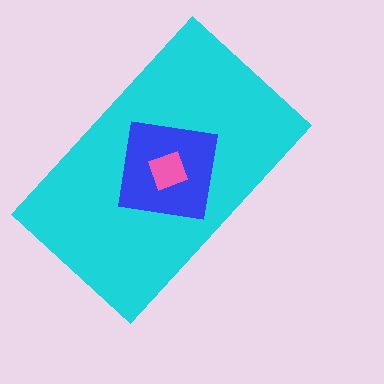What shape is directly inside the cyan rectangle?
The blue square.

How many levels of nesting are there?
3.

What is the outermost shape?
The cyan rectangle.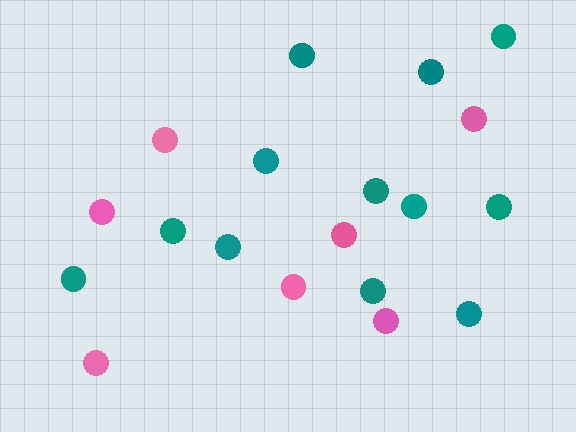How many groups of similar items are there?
There are 2 groups: one group of teal circles (12) and one group of pink circles (7).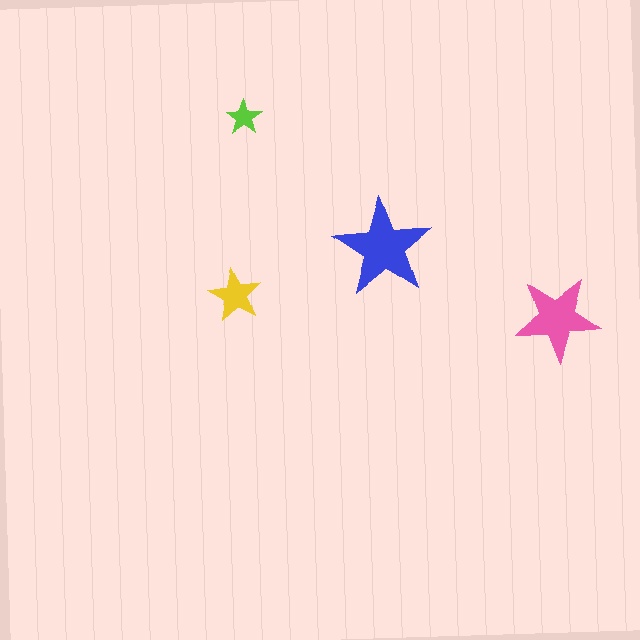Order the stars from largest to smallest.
the blue one, the pink one, the yellow one, the lime one.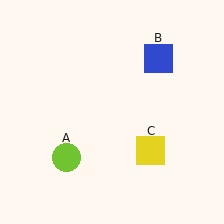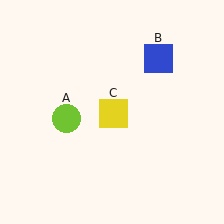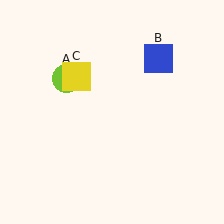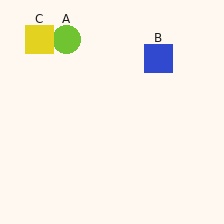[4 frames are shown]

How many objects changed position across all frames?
2 objects changed position: lime circle (object A), yellow square (object C).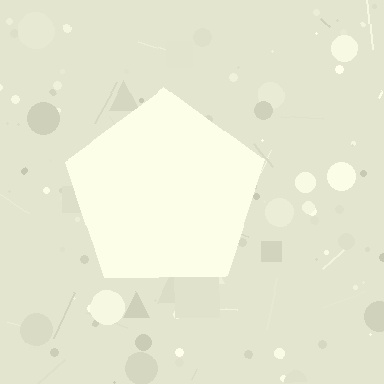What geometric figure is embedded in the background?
A pentagon is embedded in the background.